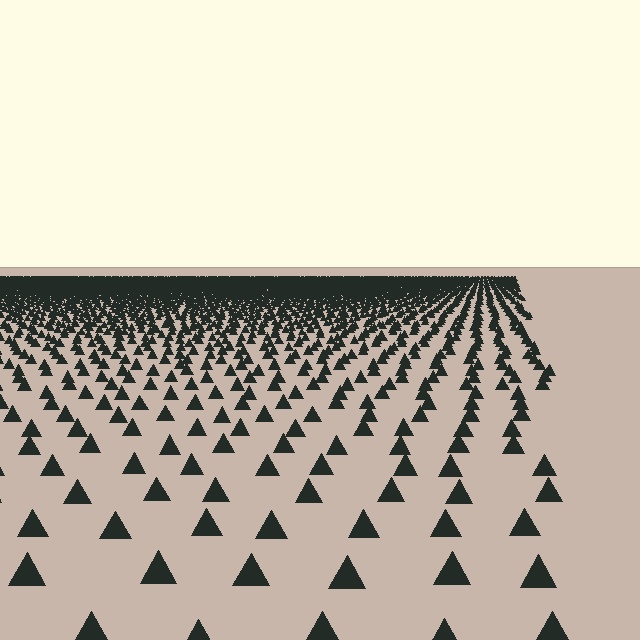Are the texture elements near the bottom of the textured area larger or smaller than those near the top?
Larger. Near the bottom, elements are closer to the viewer and appear at a bigger on-screen size.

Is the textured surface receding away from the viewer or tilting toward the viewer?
The surface is receding away from the viewer. Texture elements get smaller and denser toward the top.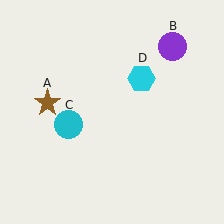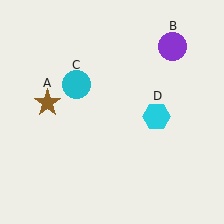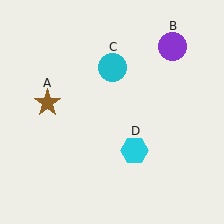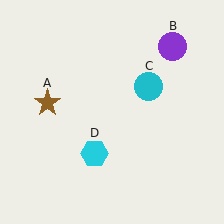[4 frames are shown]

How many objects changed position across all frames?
2 objects changed position: cyan circle (object C), cyan hexagon (object D).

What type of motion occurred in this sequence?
The cyan circle (object C), cyan hexagon (object D) rotated clockwise around the center of the scene.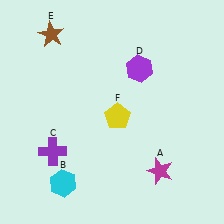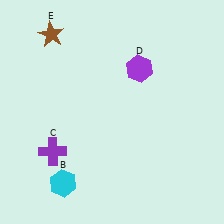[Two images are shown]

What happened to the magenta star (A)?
The magenta star (A) was removed in Image 2. It was in the bottom-right area of Image 1.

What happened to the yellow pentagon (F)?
The yellow pentagon (F) was removed in Image 2. It was in the bottom-right area of Image 1.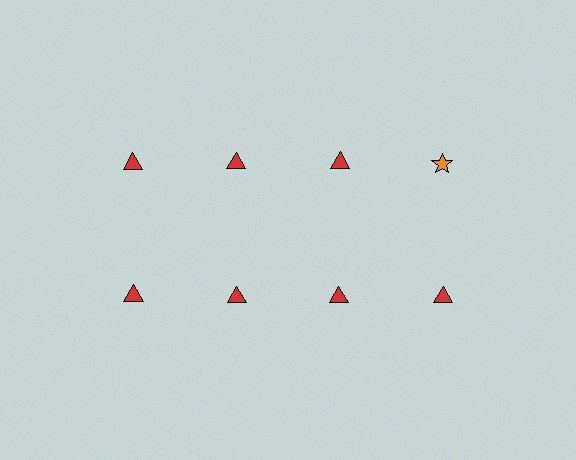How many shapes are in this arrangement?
There are 8 shapes arranged in a grid pattern.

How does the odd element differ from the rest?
It differs in both color (orange instead of red) and shape (star instead of triangle).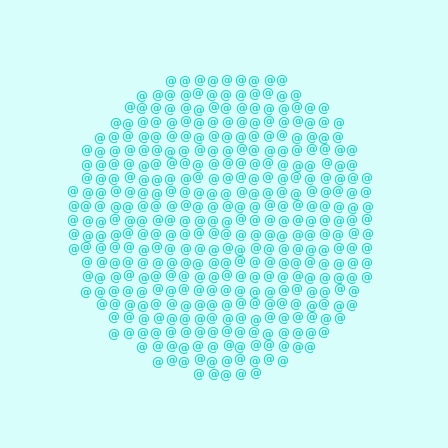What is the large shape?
The large shape is a circle.